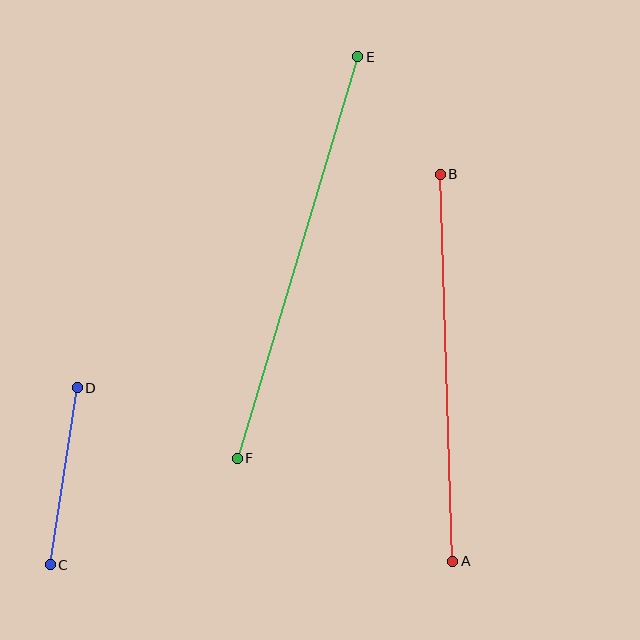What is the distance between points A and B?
The distance is approximately 387 pixels.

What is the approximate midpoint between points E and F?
The midpoint is at approximately (297, 257) pixels.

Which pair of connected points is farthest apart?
Points E and F are farthest apart.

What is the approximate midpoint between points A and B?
The midpoint is at approximately (446, 368) pixels.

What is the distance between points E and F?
The distance is approximately 419 pixels.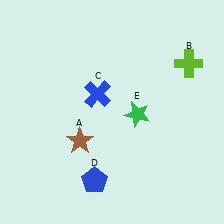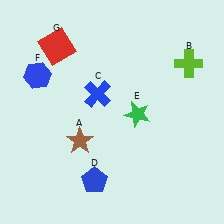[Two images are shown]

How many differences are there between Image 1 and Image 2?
There are 2 differences between the two images.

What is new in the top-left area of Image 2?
A blue hexagon (F) was added in the top-left area of Image 2.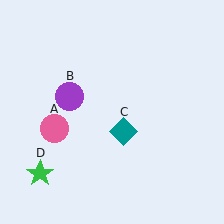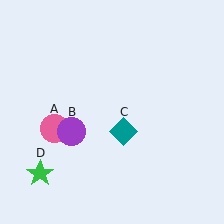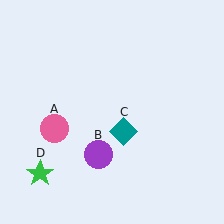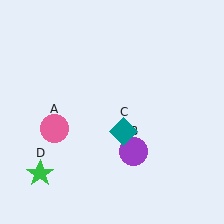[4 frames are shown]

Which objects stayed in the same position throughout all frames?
Pink circle (object A) and teal diamond (object C) and green star (object D) remained stationary.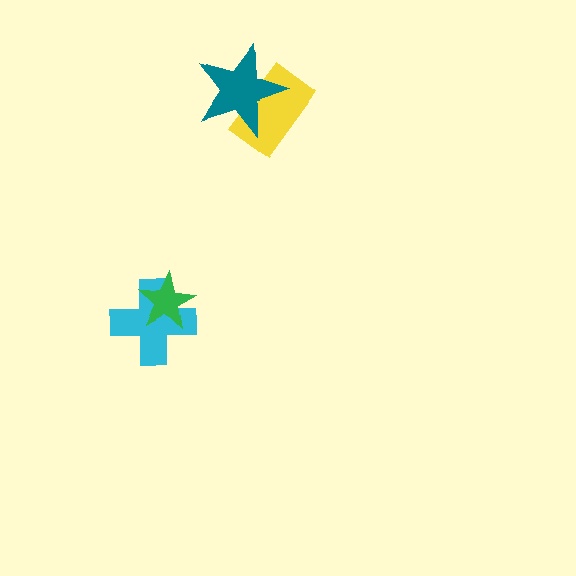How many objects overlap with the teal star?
1 object overlaps with the teal star.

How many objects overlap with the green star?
1 object overlaps with the green star.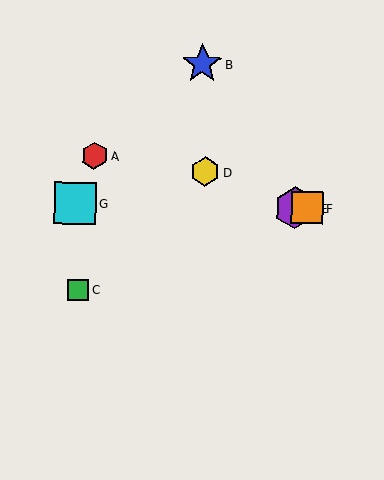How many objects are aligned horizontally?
3 objects (E, F, G) are aligned horizontally.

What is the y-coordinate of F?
Object F is at y≈208.